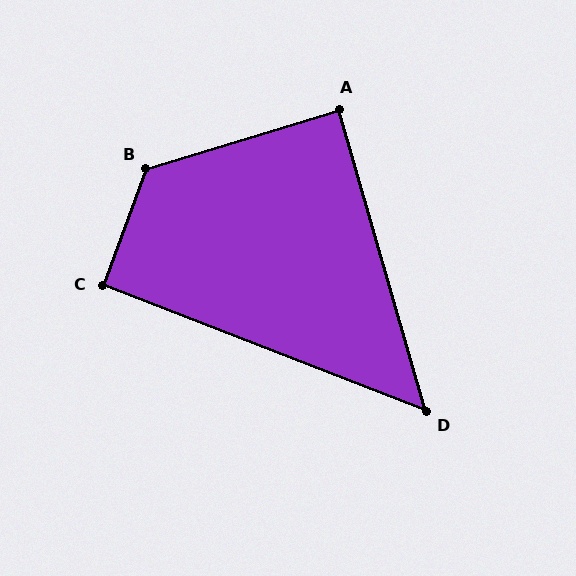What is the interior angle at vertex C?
Approximately 91 degrees (approximately right).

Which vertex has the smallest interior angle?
D, at approximately 53 degrees.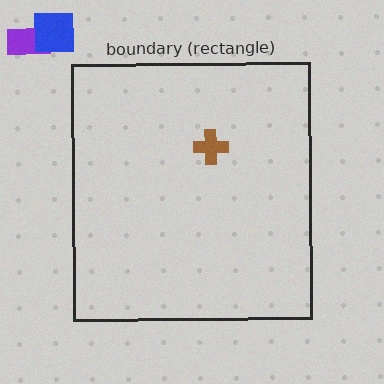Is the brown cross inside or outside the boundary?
Inside.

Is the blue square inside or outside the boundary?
Outside.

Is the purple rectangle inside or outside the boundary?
Outside.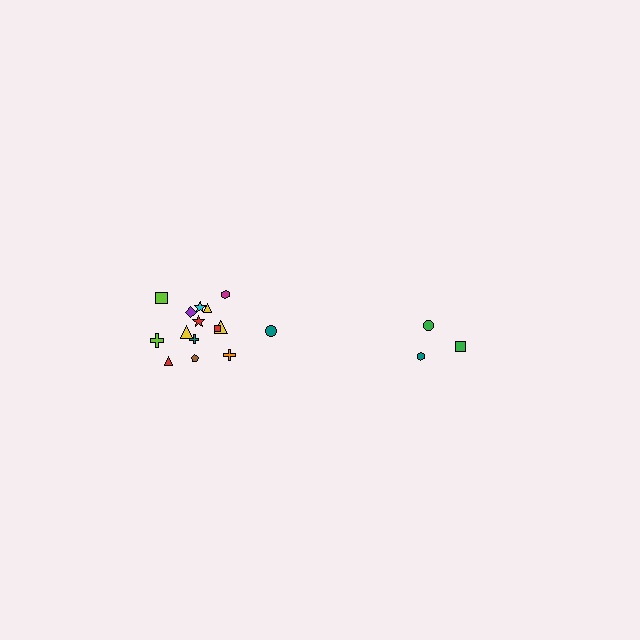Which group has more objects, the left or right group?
The left group.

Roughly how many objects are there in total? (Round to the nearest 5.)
Roughly 20 objects in total.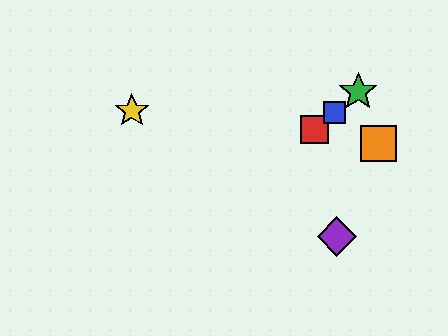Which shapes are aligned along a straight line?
The red square, the blue square, the green star are aligned along a straight line.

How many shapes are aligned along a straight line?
3 shapes (the red square, the blue square, the green star) are aligned along a straight line.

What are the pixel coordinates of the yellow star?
The yellow star is at (132, 111).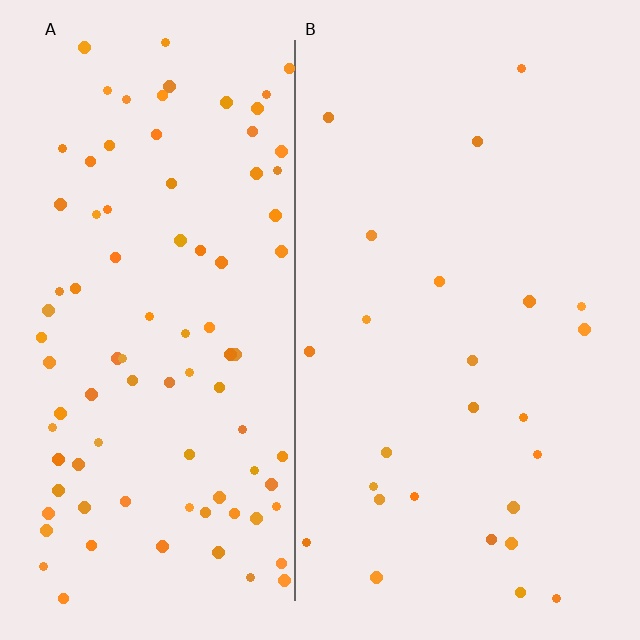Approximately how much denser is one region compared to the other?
Approximately 3.6× — region A over region B.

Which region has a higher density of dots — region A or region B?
A (the left).